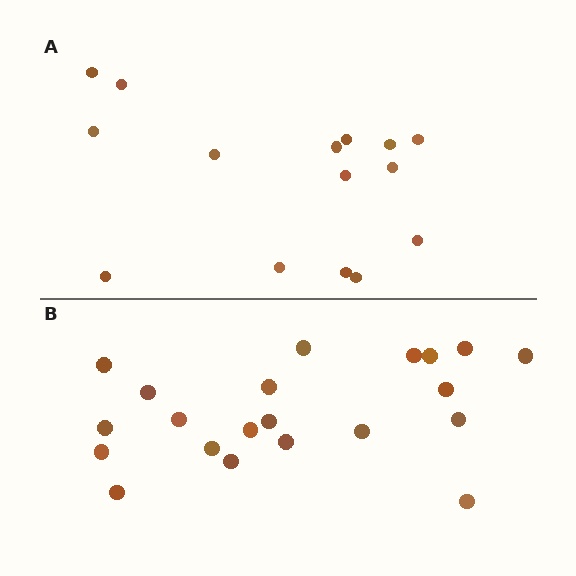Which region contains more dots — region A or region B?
Region B (the bottom region) has more dots.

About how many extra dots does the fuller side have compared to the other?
Region B has about 6 more dots than region A.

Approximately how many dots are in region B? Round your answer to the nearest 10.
About 20 dots. (The exact count is 21, which rounds to 20.)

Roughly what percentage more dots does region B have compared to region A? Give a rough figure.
About 40% more.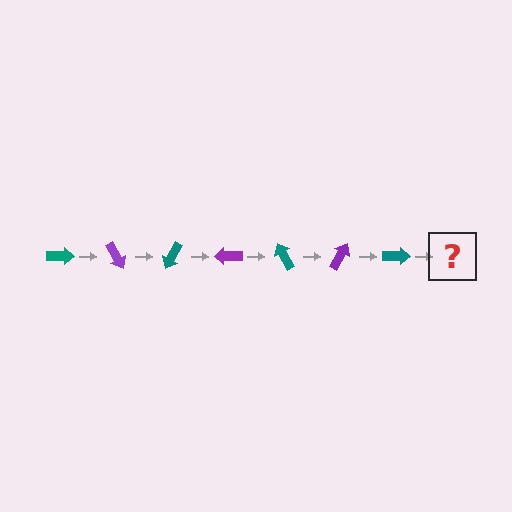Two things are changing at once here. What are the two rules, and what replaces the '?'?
The two rules are that it rotates 60 degrees each step and the color cycles through teal and purple. The '?' should be a purple arrow, rotated 420 degrees from the start.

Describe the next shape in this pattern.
It should be a purple arrow, rotated 420 degrees from the start.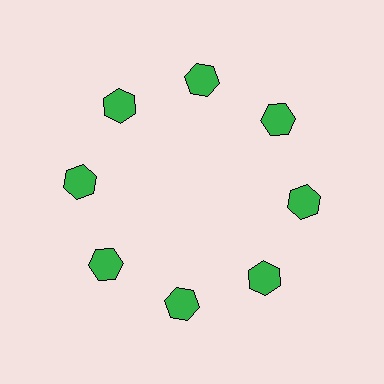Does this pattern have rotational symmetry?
Yes, this pattern has 8-fold rotational symmetry. It looks the same after rotating 45 degrees around the center.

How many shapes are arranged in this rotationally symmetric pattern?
There are 8 shapes, arranged in 8 groups of 1.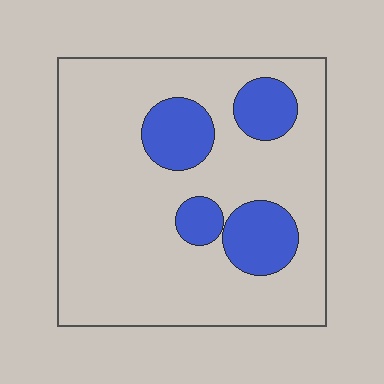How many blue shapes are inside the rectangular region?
4.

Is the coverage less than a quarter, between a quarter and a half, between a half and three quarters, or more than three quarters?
Less than a quarter.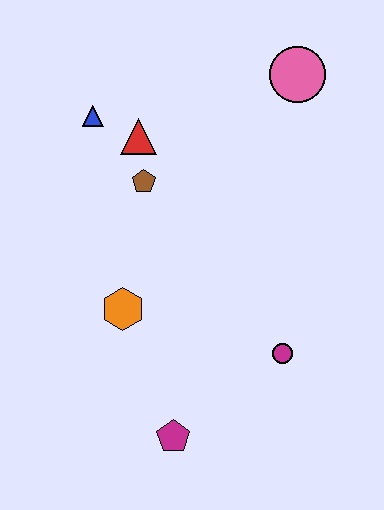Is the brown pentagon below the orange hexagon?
No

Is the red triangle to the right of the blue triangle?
Yes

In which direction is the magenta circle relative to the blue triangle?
The magenta circle is below the blue triangle.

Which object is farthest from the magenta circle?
The blue triangle is farthest from the magenta circle.